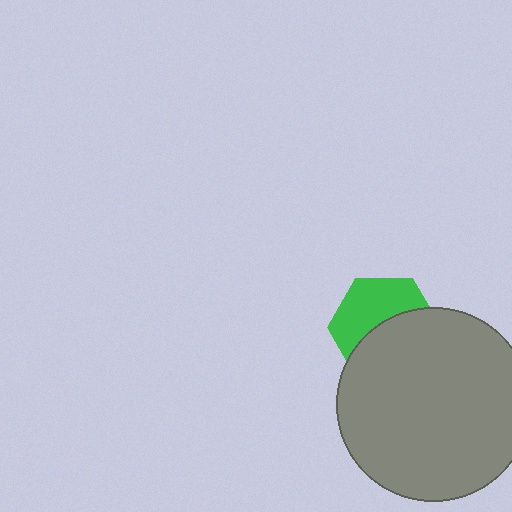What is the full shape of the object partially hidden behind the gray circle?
The partially hidden object is a green hexagon.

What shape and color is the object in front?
The object in front is a gray circle.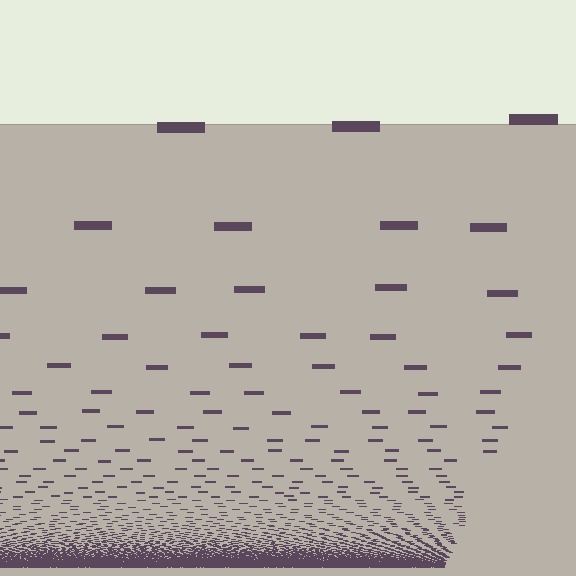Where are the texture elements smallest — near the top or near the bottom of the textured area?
Near the bottom.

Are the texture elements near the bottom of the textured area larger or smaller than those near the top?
Smaller. The gradient is inverted — elements near the bottom are smaller and denser.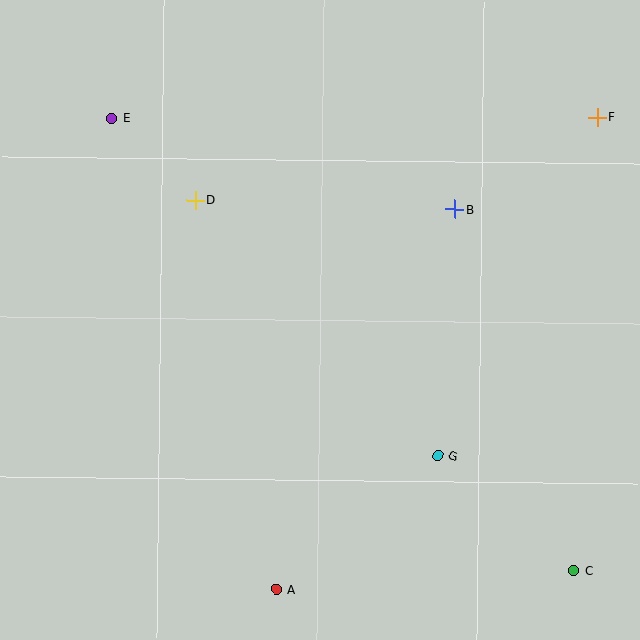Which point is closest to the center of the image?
Point D at (195, 200) is closest to the center.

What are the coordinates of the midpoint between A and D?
The midpoint between A and D is at (236, 395).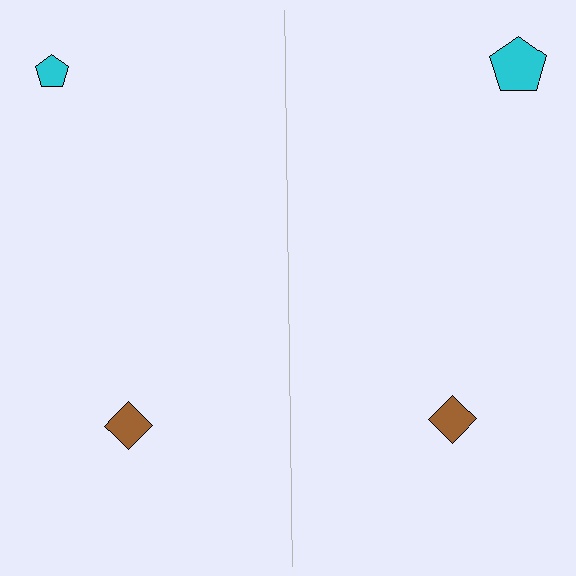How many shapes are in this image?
There are 4 shapes in this image.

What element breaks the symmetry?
The cyan pentagon on the right side has a different size than its mirror counterpart.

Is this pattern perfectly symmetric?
No, the pattern is not perfectly symmetric. The cyan pentagon on the right side has a different size than its mirror counterpart.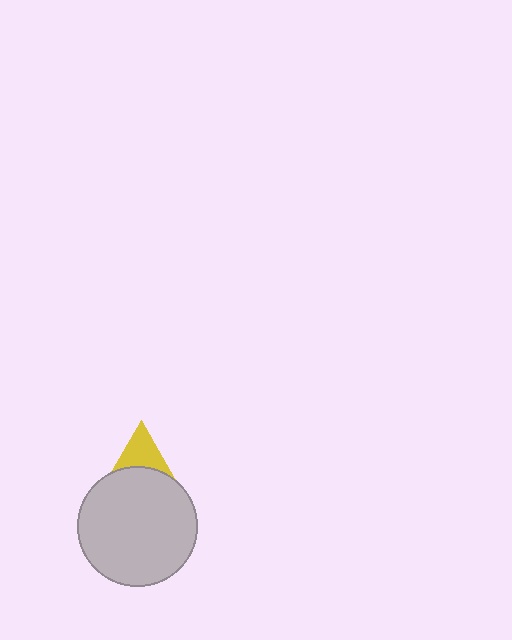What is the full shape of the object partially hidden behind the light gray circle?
The partially hidden object is a yellow triangle.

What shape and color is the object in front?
The object in front is a light gray circle.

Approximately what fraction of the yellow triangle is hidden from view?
Roughly 64% of the yellow triangle is hidden behind the light gray circle.